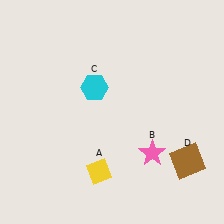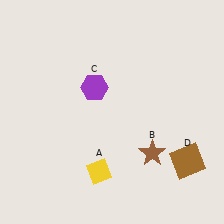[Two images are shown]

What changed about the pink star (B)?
In Image 1, B is pink. In Image 2, it changed to brown.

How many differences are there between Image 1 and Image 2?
There are 2 differences between the two images.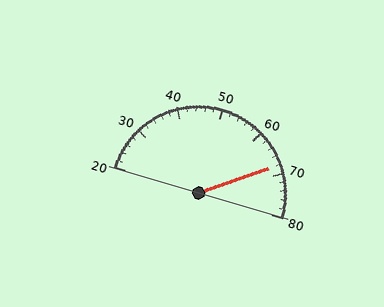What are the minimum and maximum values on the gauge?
The gauge ranges from 20 to 80.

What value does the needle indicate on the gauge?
The needle indicates approximately 68.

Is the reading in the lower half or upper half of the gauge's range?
The reading is in the upper half of the range (20 to 80).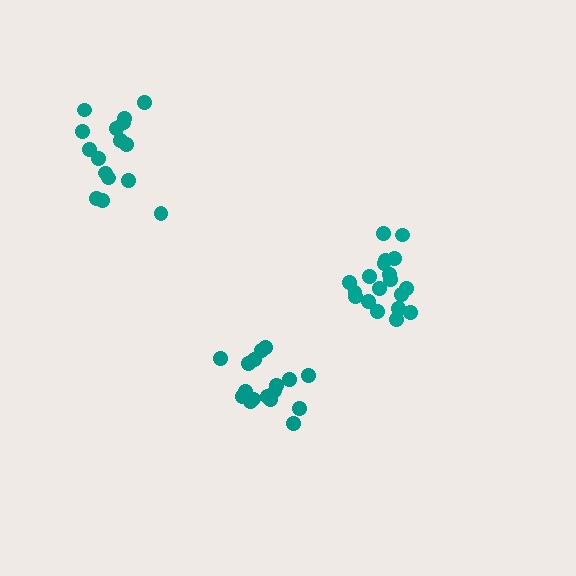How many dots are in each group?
Group 1: 16 dots, Group 2: 17 dots, Group 3: 19 dots (52 total).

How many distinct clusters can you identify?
There are 3 distinct clusters.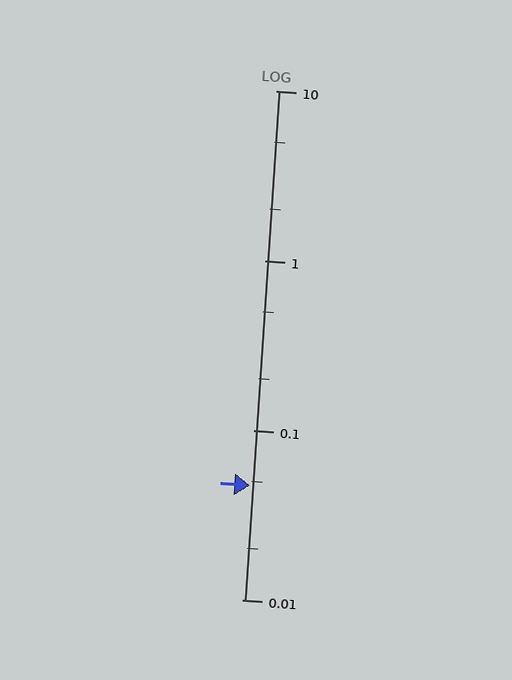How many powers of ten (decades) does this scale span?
The scale spans 3 decades, from 0.01 to 10.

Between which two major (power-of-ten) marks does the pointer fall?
The pointer is between 0.01 and 0.1.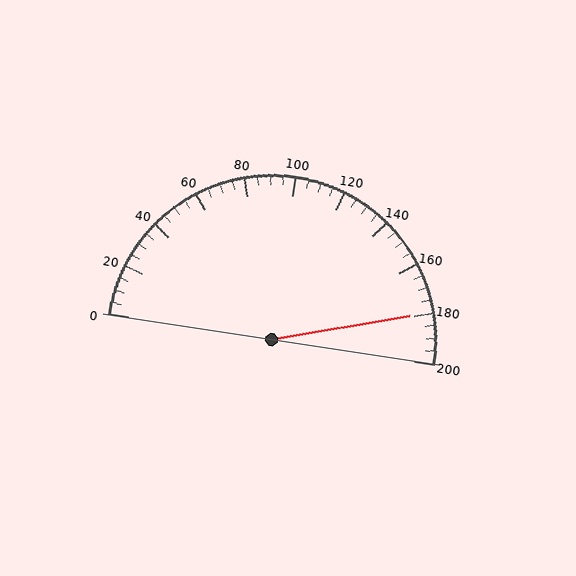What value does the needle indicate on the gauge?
The needle indicates approximately 180.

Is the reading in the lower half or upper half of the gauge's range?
The reading is in the upper half of the range (0 to 200).